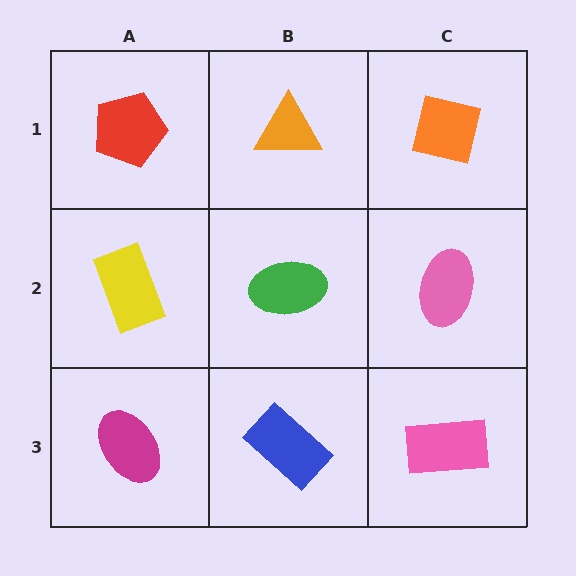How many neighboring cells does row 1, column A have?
2.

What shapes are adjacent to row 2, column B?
An orange triangle (row 1, column B), a blue rectangle (row 3, column B), a yellow rectangle (row 2, column A), a pink ellipse (row 2, column C).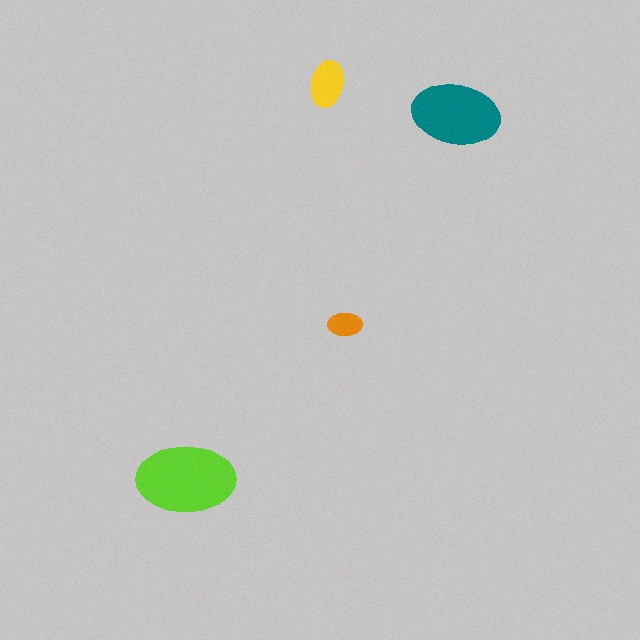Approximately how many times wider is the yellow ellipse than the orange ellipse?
About 1.5 times wider.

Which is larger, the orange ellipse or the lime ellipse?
The lime one.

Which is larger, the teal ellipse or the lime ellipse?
The lime one.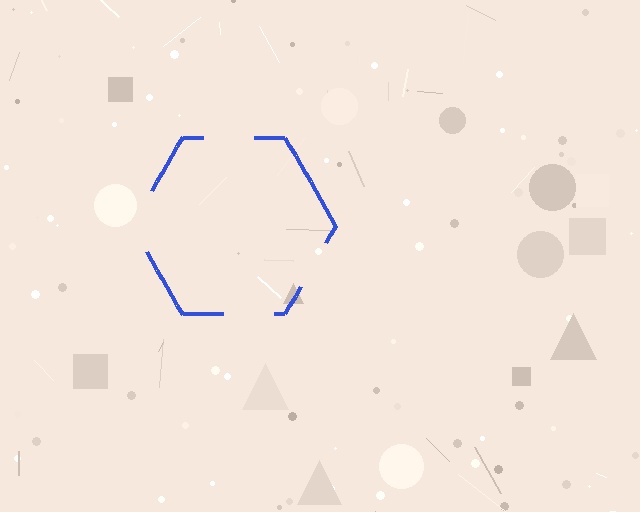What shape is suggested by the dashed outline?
The dashed outline suggests a hexagon.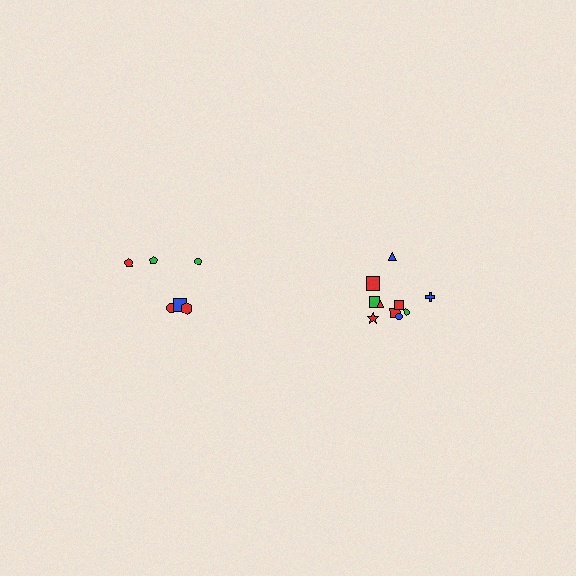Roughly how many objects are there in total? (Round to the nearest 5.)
Roughly 15 objects in total.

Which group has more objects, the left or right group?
The right group.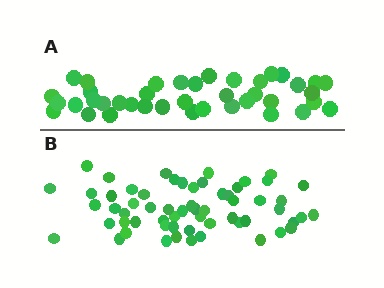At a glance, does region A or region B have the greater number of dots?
Region B (the bottom region) has more dots.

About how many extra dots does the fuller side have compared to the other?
Region B has approximately 20 more dots than region A.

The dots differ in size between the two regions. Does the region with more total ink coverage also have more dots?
No. Region A has more total ink coverage because its dots are larger, but region B actually contains more individual dots. Total area can be misleading — the number of items is what matters here.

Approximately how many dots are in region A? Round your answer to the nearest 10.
About 40 dots.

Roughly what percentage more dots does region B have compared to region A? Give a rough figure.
About 50% more.